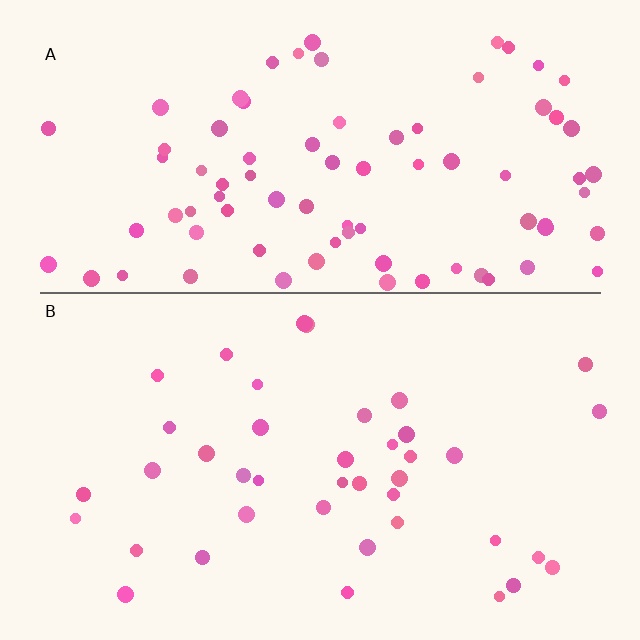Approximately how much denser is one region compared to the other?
Approximately 2.1× — region A over region B.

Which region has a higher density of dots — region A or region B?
A (the top).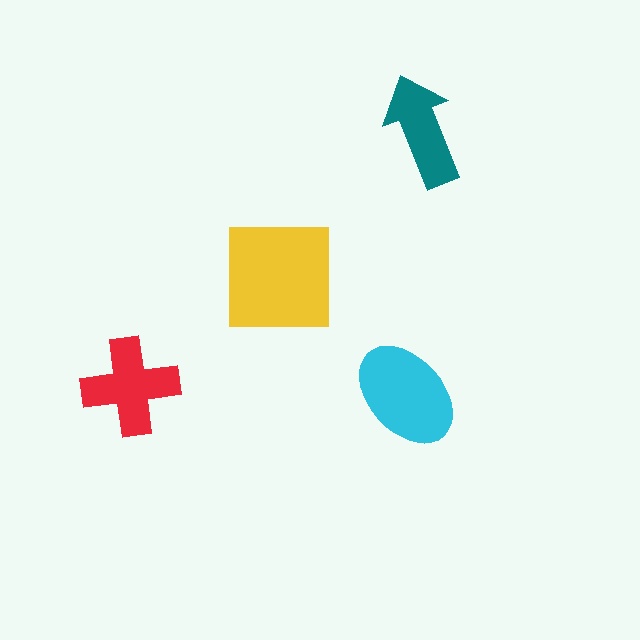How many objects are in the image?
There are 4 objects in the image.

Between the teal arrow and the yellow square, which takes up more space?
The yellow square.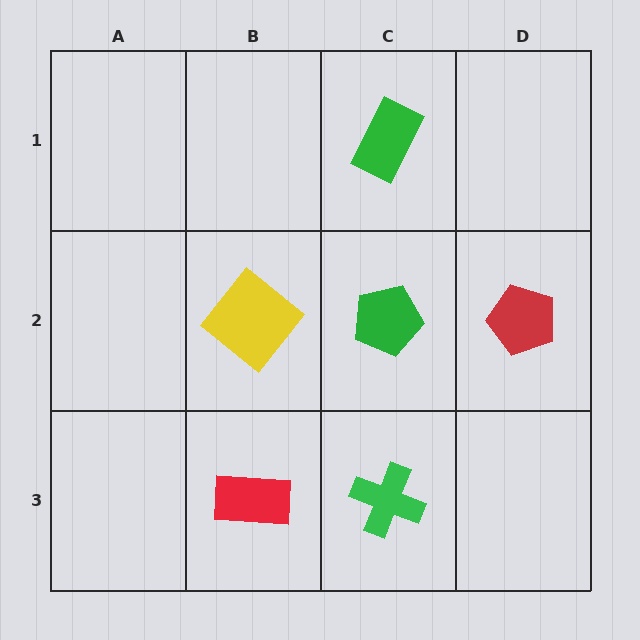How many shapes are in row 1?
1 shape.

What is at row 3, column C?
A green cross.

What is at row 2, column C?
A green pentagon.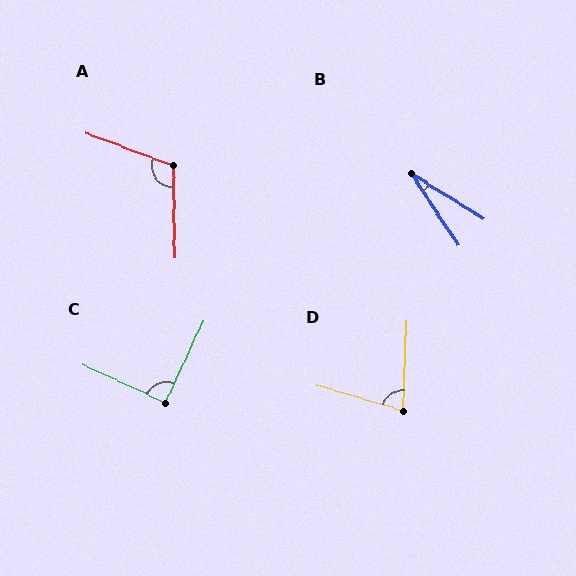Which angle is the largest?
A, at approximately 111 degrees.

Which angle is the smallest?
B, at approximately 25 degrees.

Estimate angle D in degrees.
Approximately 76 degrees.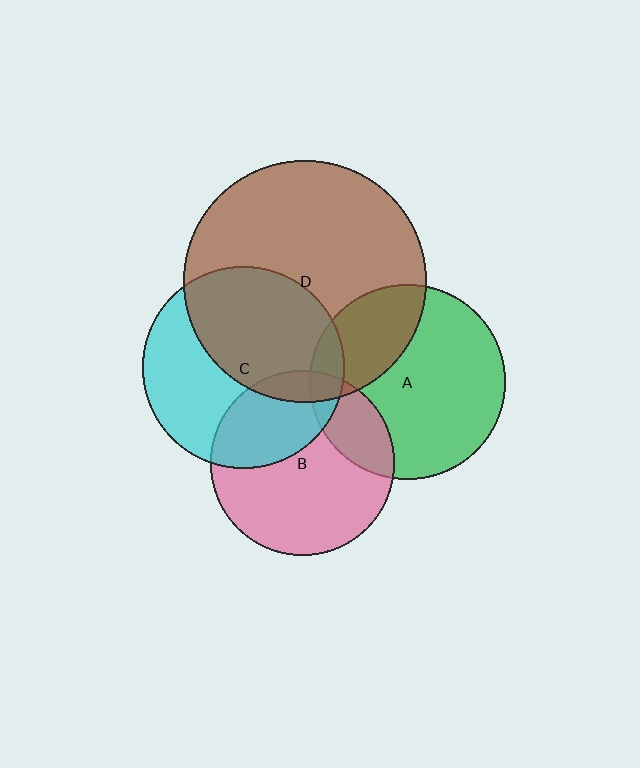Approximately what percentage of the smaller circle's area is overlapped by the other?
Approximately 50%.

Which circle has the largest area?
Circle D (brown).